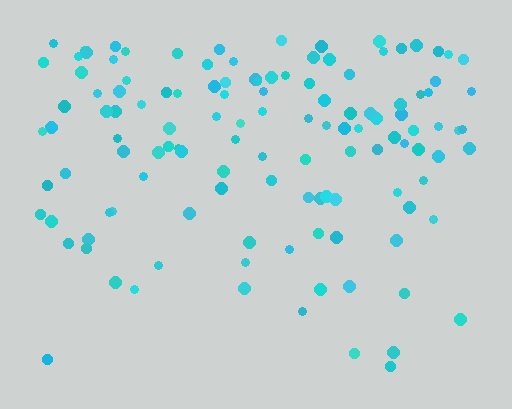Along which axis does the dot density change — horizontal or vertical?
Vertical.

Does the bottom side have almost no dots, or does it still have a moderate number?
Still a moderate number, just noticeably fewer than the top.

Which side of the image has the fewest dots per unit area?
The bottom.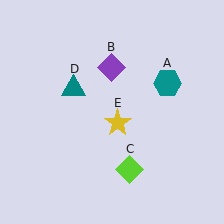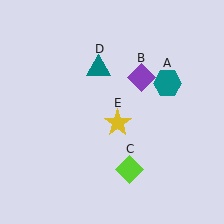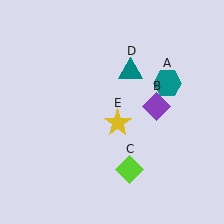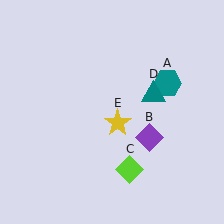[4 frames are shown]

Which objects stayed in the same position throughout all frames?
Teal hexagon (object A) and lime diamond (object C) and yellow star (object E) remained stationary.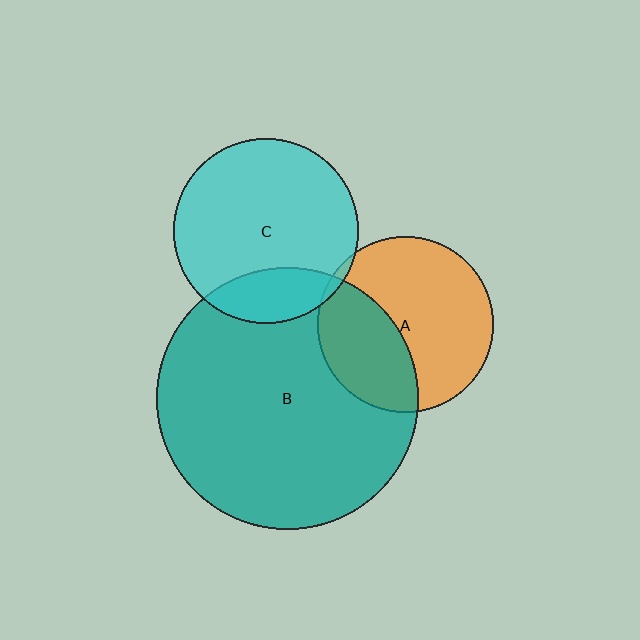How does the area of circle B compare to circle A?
Approximately 2.2 times.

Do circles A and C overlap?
Yes.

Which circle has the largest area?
Circle B (teal).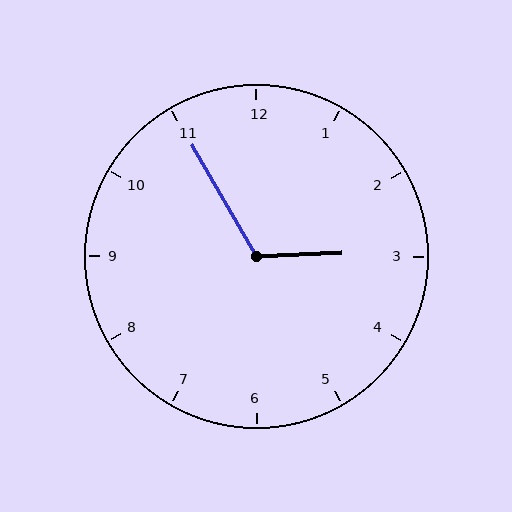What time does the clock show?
2:55.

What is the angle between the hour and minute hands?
Approximately 118 degrees.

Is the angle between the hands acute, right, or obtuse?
It is obtuse.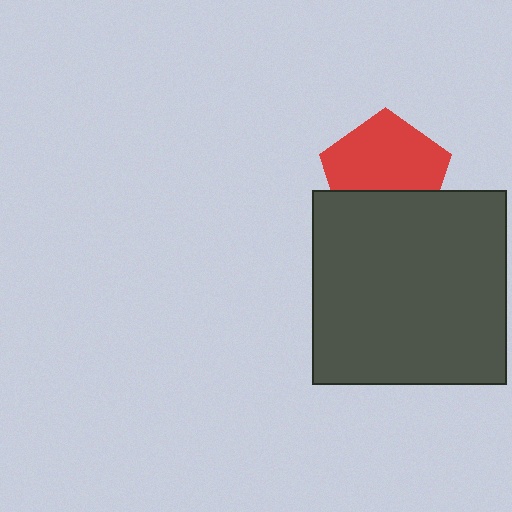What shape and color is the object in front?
The object in front is a dark gray square.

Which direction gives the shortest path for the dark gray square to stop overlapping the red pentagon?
Moving down gives the shortest separation.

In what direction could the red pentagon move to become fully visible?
The red pentagon could move up. That would shift it out from behind the dark gray square entirely.